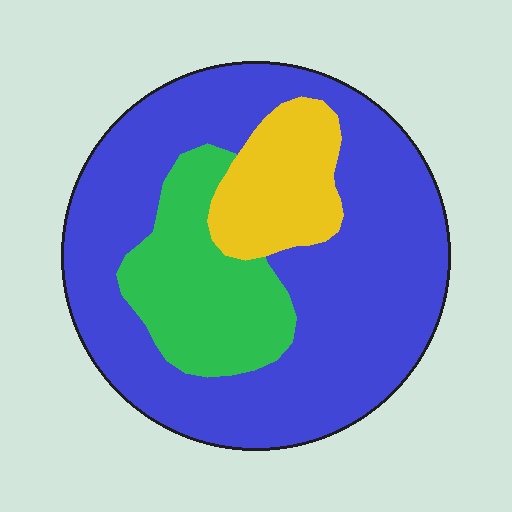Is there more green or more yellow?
Green.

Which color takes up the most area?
Blue, at roughly 65%.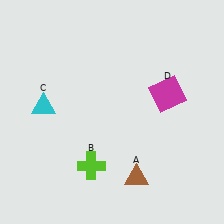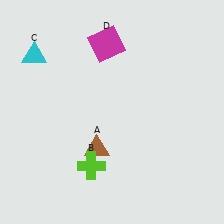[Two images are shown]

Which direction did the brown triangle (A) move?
The brown triangle (A) moved left.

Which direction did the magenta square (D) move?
The magenta square (D) moved left.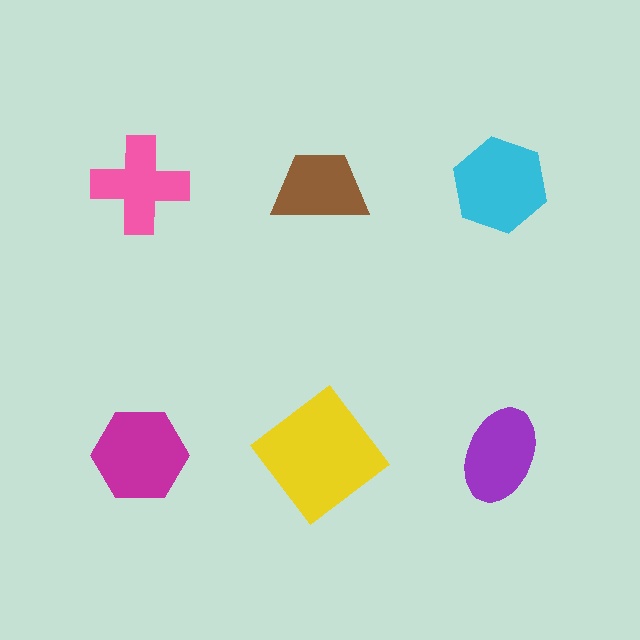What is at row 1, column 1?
A pink cross.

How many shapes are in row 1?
3 shapes.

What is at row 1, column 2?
A brown trapezoid.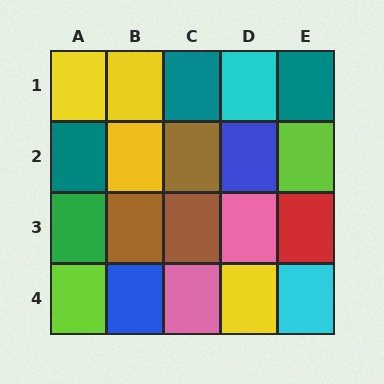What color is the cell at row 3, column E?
Red.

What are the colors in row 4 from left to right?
Lime, blue, pink, yellow, cyan.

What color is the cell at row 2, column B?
Yellow.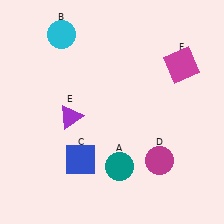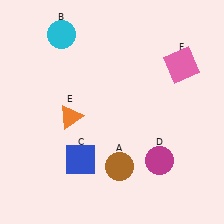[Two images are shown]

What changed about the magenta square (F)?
In Image 1, F is magenta. In Image 2, it changed to pink.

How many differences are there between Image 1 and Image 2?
There are 3 differences between the two images.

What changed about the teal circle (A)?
In Image 1, A is teal. In Image 2, it changed to brown.